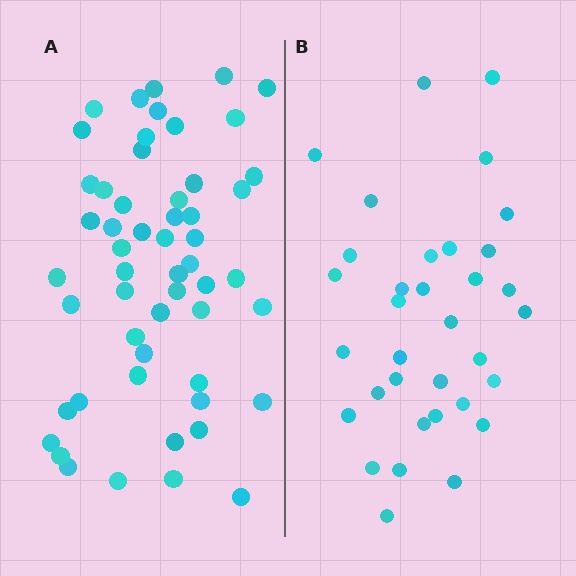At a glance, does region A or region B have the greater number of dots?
Region A (the left region) has more dots.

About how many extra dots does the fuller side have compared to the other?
Region A has approximately 20 more dots than region B.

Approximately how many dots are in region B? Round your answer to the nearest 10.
About 30 dots. (The exact count is 34, which rounds to 30.)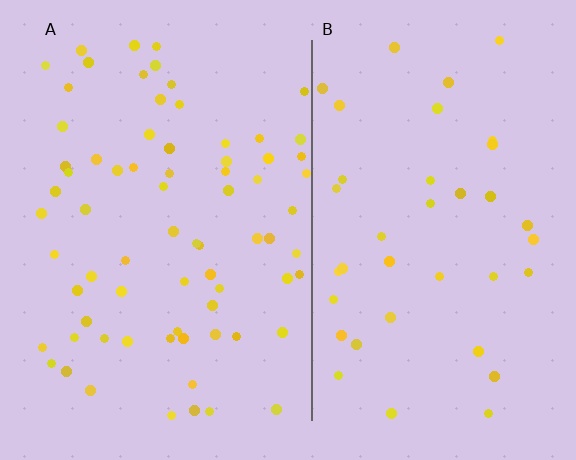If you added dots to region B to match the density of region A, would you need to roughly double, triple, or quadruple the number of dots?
Approximately double.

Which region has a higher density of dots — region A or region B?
A (the left).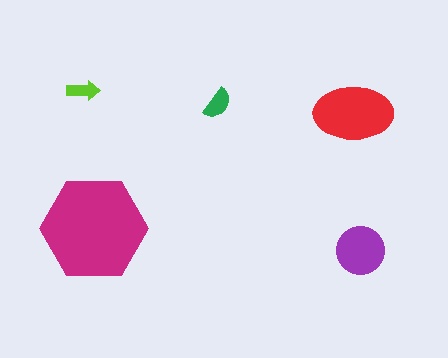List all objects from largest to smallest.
The magenta hexagon, the red ellipse, the purple circle, the green semicircle, the lime arrow.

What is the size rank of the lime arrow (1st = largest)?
5th.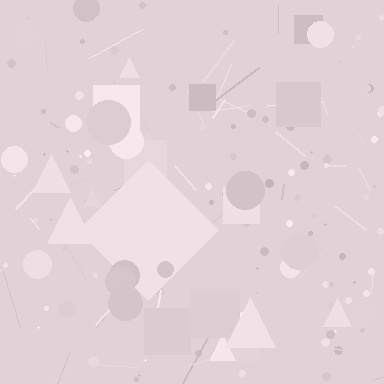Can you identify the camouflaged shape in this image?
The camouflaged shape is a diamond.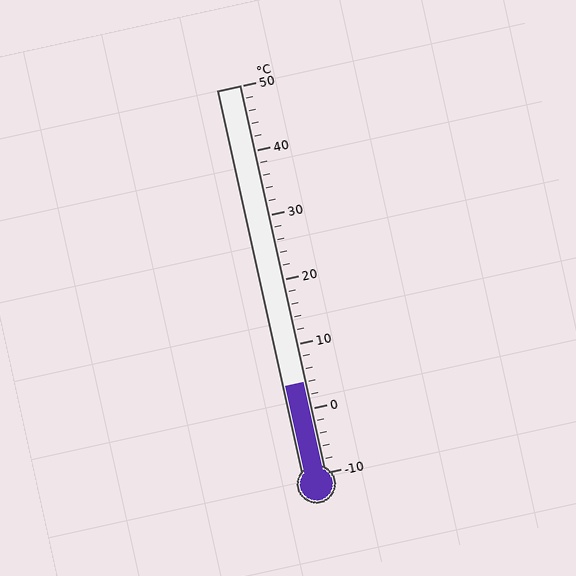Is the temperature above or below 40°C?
The temperature is below 40°C.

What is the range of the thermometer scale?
The thermometer scale ranges from -10°C to 50°C.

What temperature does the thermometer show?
The thermometer shows approximately 4°C.